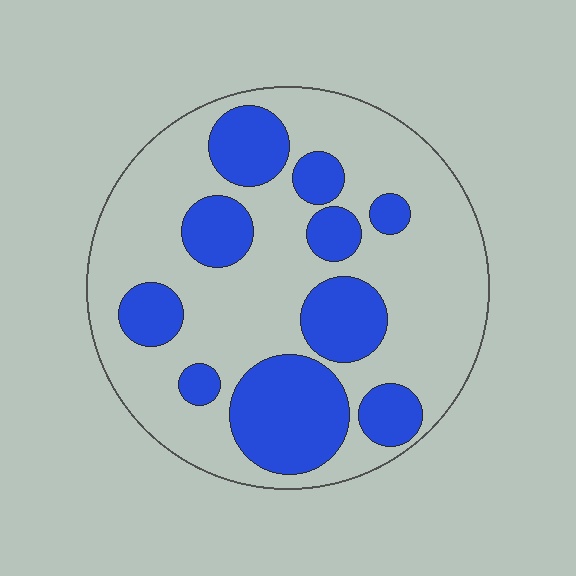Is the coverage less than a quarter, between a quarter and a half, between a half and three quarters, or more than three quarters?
Between a quarter and a half.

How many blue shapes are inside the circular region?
10.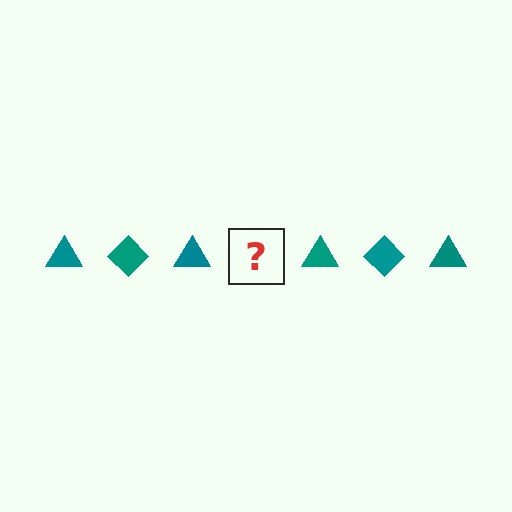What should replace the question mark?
The question mark should be replaced with a teal diamond.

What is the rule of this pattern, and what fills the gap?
The rule is that the pattern cycles through triangle, diamond shapes in teal. The gap should be filled with a teal diamond.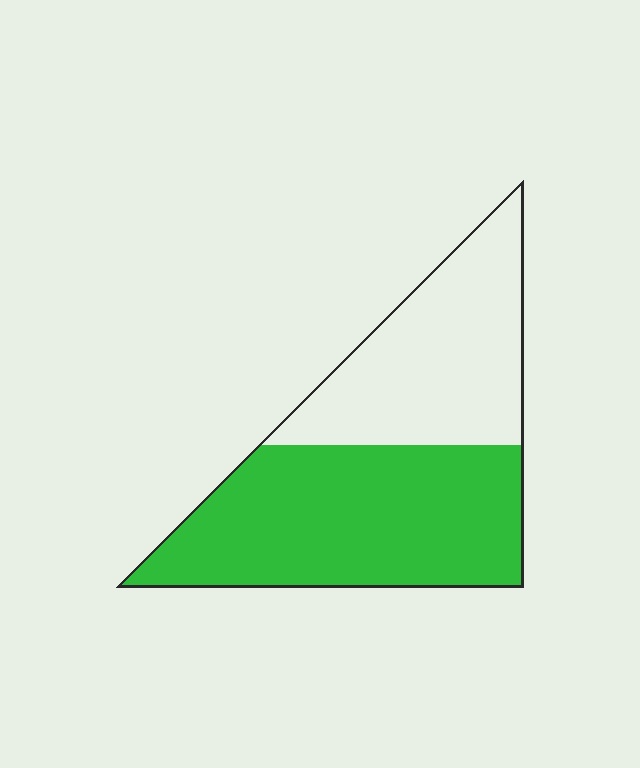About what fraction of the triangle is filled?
About three fifths (3/5).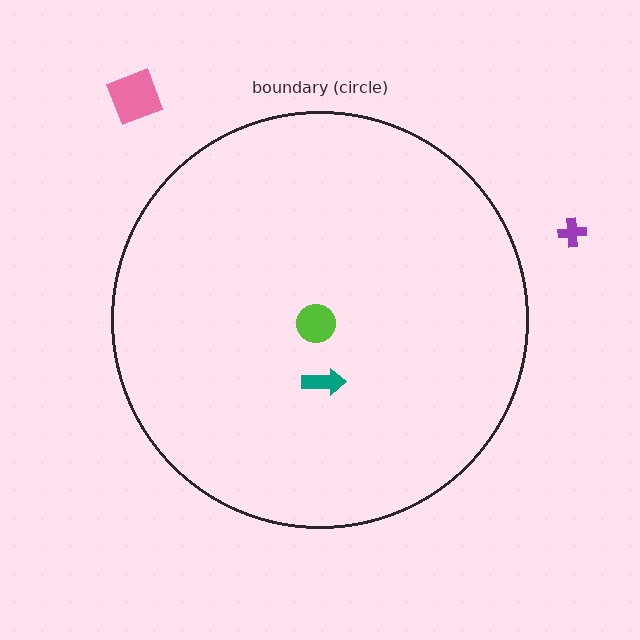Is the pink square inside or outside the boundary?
Outside.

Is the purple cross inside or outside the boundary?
Outside.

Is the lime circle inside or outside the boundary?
Inside.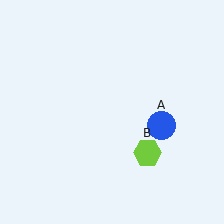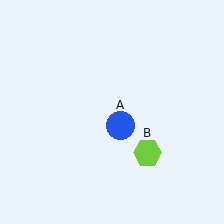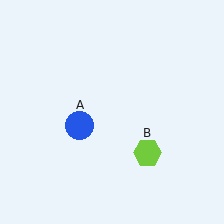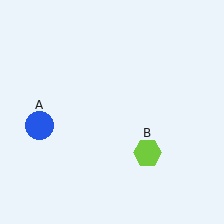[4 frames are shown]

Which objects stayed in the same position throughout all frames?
Lime hexagon (object B) remained stationary.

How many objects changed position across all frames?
1 object changed position: blue circle (object A).